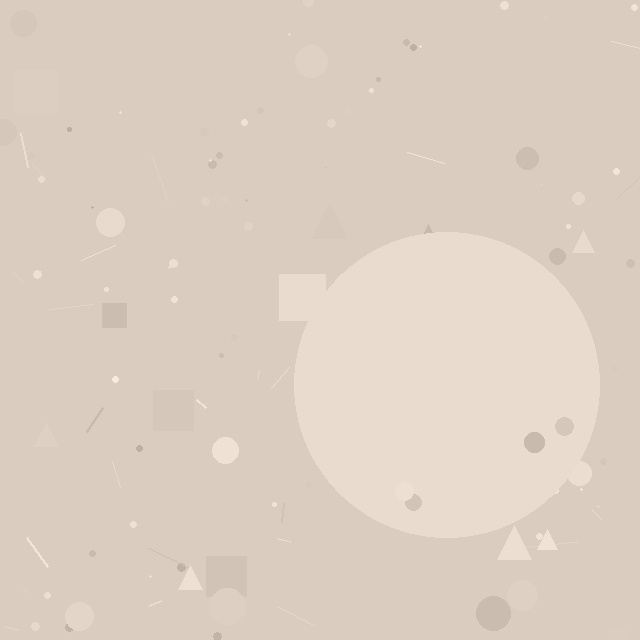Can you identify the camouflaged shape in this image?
The camouflaged shape is a circle.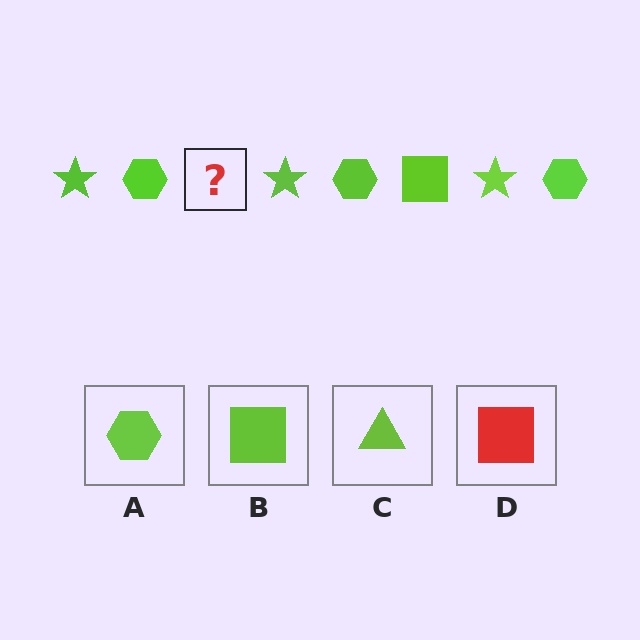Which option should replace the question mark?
Option B.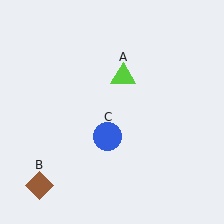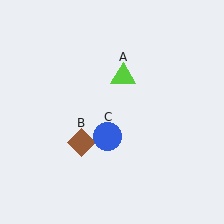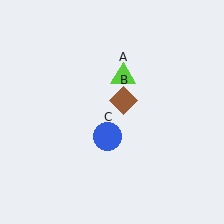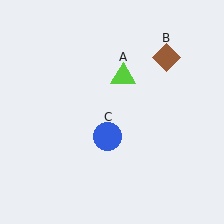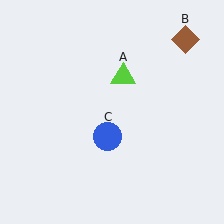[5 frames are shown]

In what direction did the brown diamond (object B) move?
The brown diamond (object B) moved up and to the right.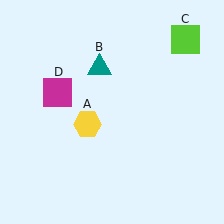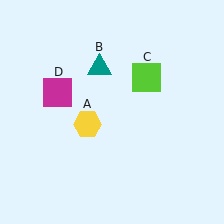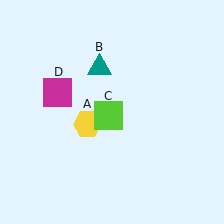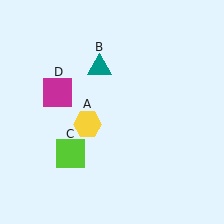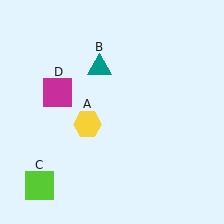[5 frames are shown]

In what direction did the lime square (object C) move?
The lime square (object C) moved down and to the left.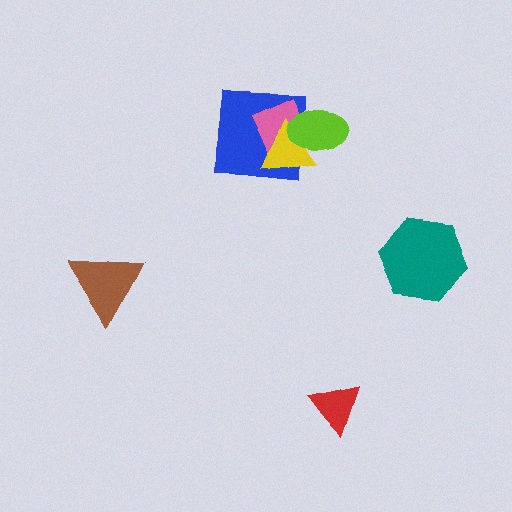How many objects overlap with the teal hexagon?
0 objects overlap with the teal hexagon.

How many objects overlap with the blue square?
3 objects overlap with the blue square.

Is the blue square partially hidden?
Yes, it is partially covered by another shape.